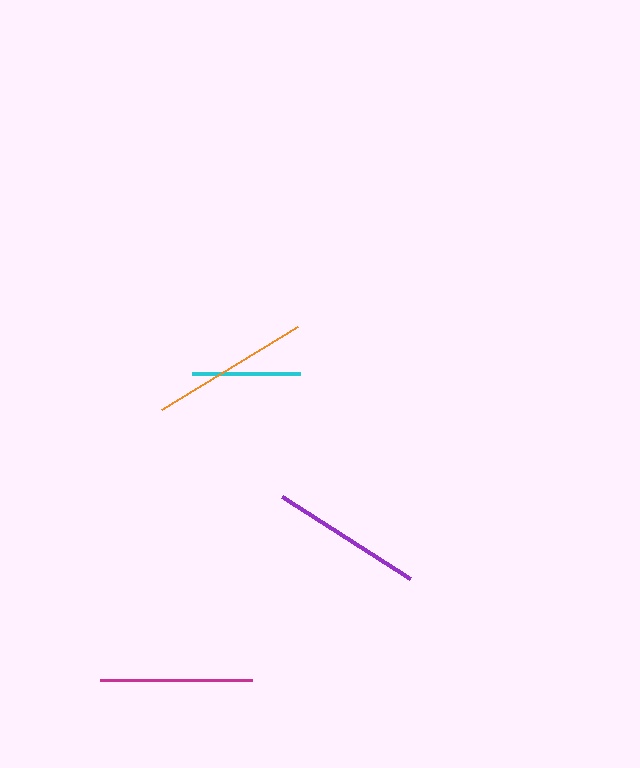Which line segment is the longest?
The orange line is the longest at approximately 159 pixels.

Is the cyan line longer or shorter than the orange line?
The orange line is longer than the cyan line.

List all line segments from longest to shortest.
From longest to shortest: orange, magenta, purple, cyan.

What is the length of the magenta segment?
The magenta segment is approximately 152 pixels long.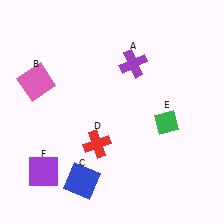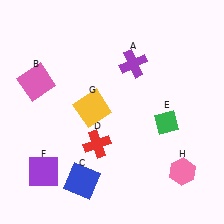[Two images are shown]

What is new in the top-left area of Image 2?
A yellow square (G) was added in the top-left area of Image 2.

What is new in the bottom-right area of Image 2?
A pink hexagon (H) was added in the bottom-right area of Image 2.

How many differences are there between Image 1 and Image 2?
There are 2 differences between the two images.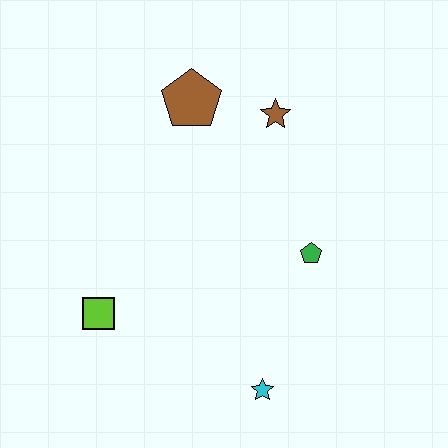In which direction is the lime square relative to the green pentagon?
The lime square is to the left of the green pentagon.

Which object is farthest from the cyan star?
The brown pentagon is farthest from the cyan star.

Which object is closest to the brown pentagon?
The brown star is closest to the brown pentagon.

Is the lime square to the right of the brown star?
No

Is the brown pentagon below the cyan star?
No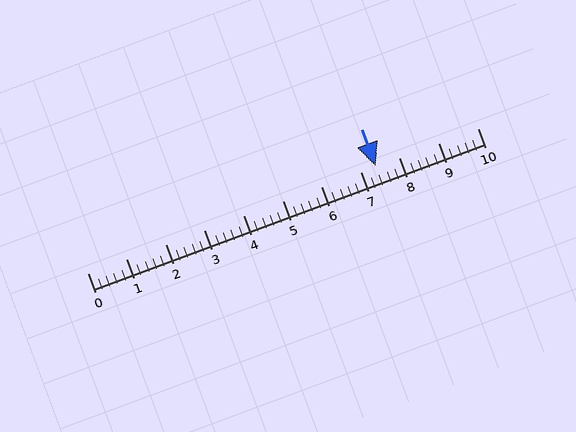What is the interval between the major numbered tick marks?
The major tick marks are spaced 1 units apart.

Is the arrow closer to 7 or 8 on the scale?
The arrow is closer to 7.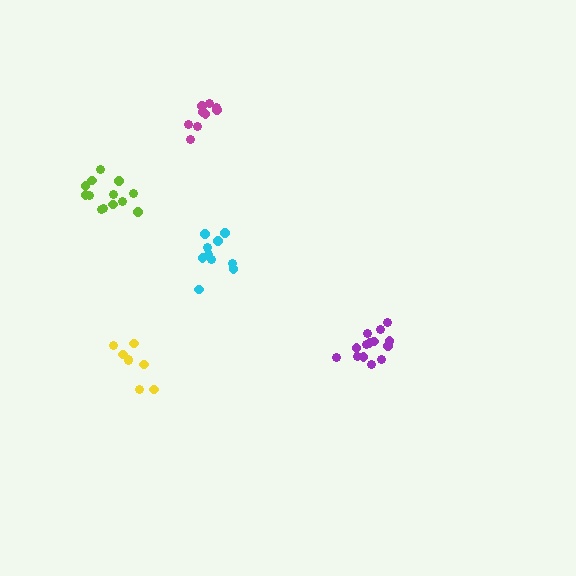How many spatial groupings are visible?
There are 5 spatial groupings.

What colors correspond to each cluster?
The clusters are colored: purple, cyan, yellow, lime, magenta.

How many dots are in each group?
Group 1: 14 dots, Group 2: 10 dots, Group 3: 8 dots, Group 4: 13 dots, Group 5: 9 dots (54 total).